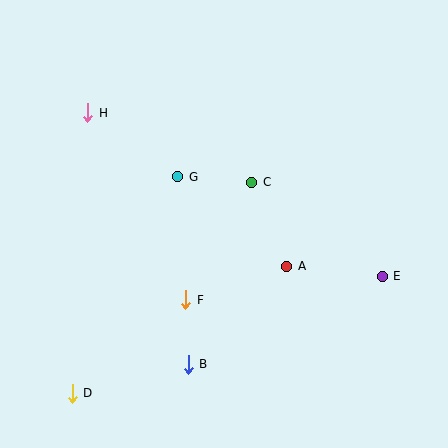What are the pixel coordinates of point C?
Point C is at (252, 182).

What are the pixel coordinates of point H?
Point H is at (88, 113).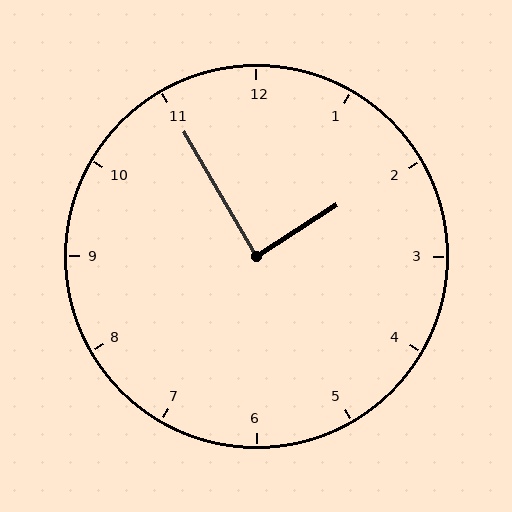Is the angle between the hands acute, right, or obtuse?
It is right.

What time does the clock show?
1:55.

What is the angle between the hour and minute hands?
Approximately 88 degrees.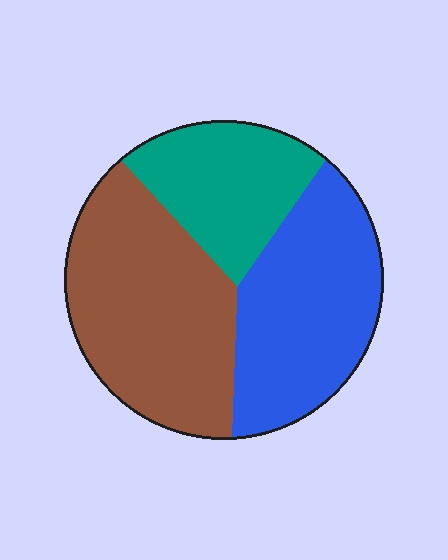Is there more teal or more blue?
Blue.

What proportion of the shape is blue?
Blue covers roughly 35% of the shape.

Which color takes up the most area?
Brown, at roughly 40%.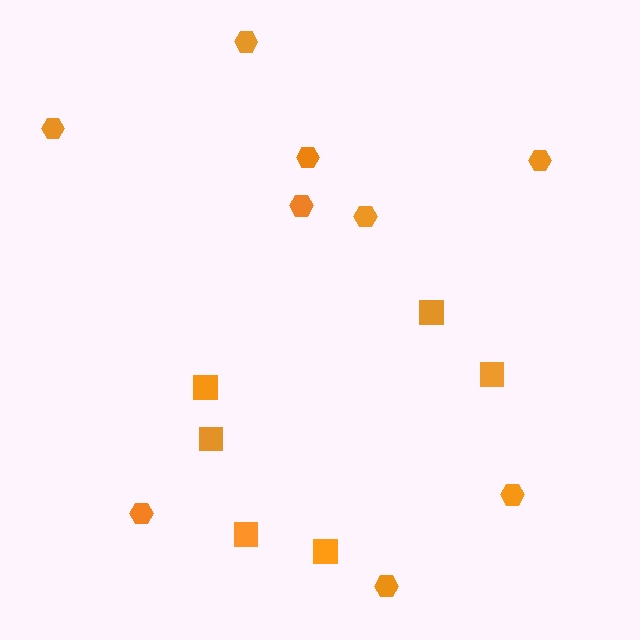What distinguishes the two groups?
There are 2 groups: one group of hexagons (9) and one group of squares (6).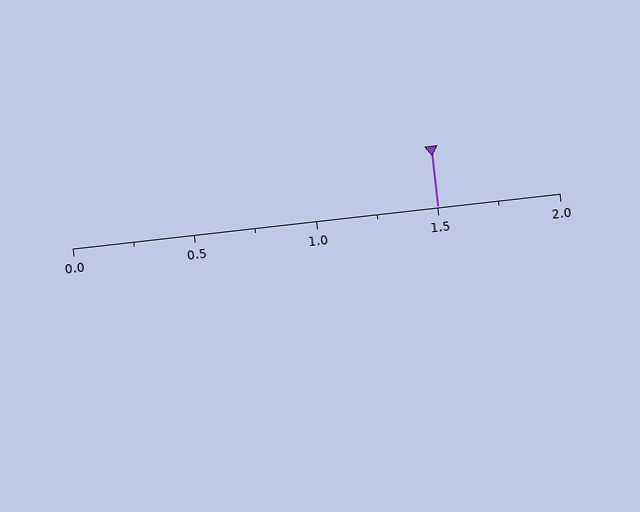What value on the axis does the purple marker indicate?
The marker indicates approximately 1.5.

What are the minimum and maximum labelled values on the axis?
The axis runs from 0.0 to 2.0.